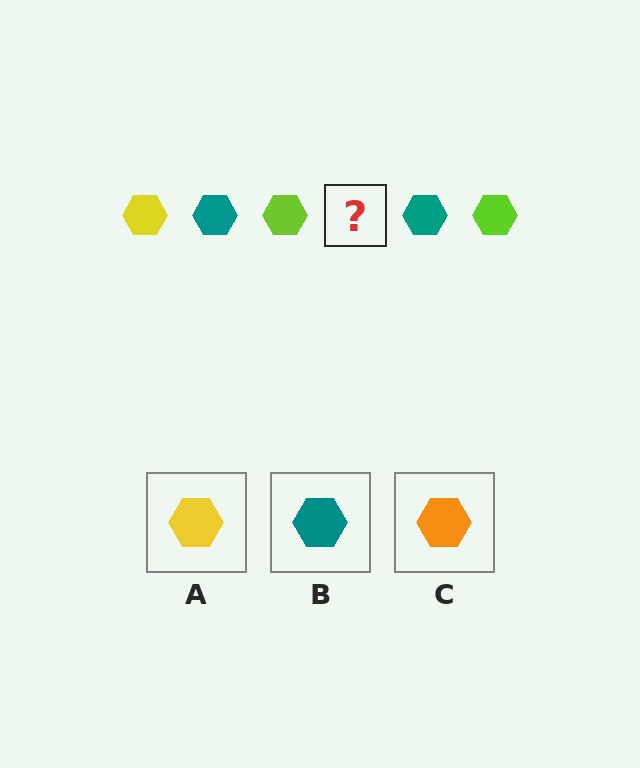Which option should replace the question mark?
Option A.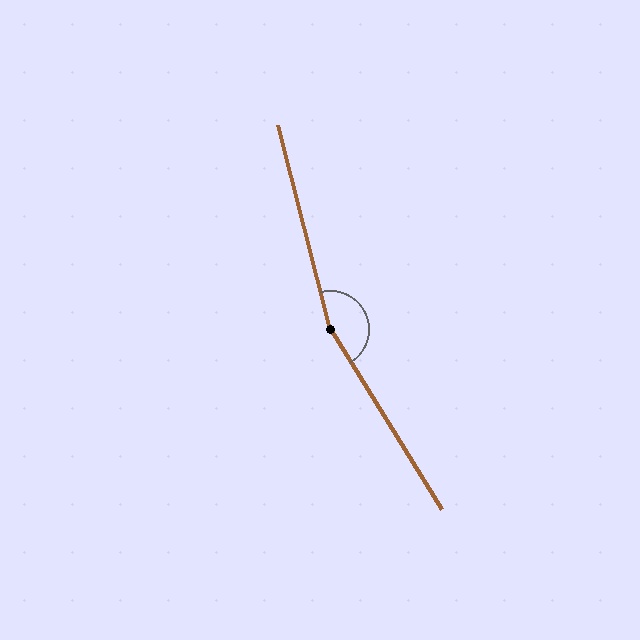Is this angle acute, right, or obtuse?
It is obtuse.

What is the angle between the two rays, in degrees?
Approximately 163 degrees.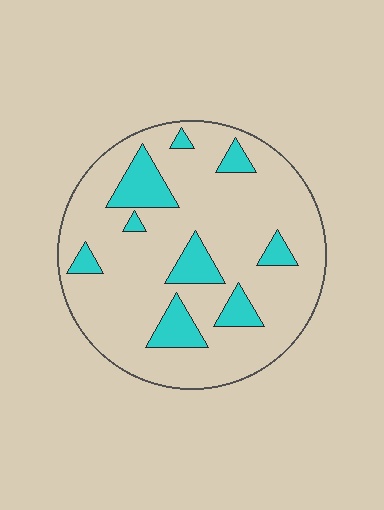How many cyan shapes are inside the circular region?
9.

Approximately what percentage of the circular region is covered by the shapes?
Approximately 15%.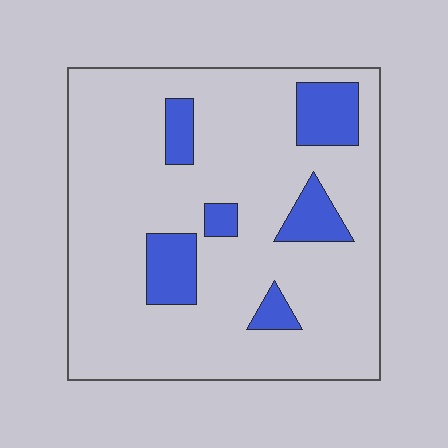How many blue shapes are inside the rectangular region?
6.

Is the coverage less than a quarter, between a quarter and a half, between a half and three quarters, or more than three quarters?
Less than a quarter.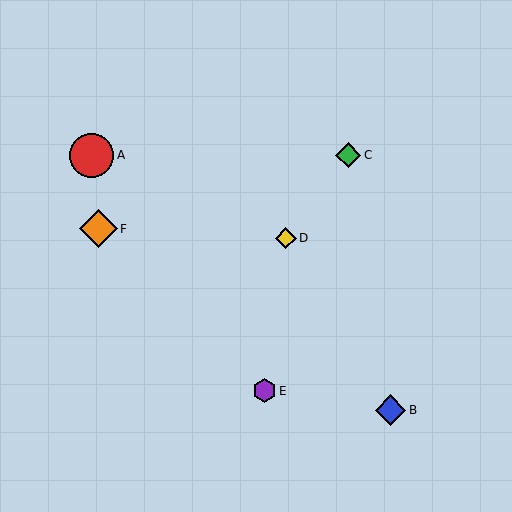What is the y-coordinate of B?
Object B is at y≈410.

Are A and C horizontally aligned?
Yes, both are at y≈155.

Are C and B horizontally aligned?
No, C is at y≈155 and B is at y≈410.